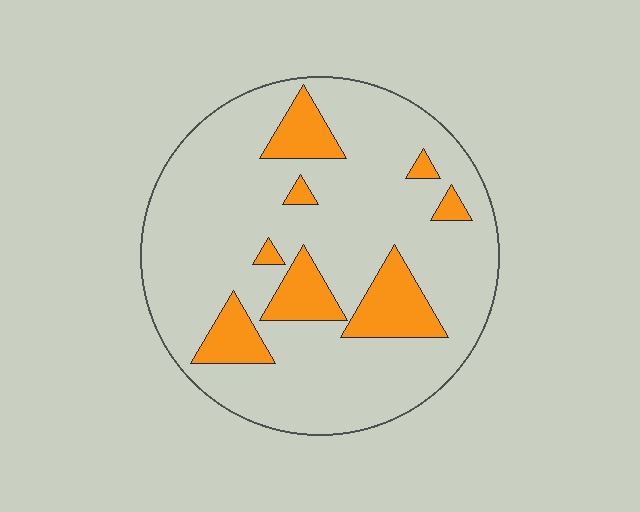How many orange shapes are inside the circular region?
8.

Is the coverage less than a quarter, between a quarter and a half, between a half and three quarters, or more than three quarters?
Less than a quarter.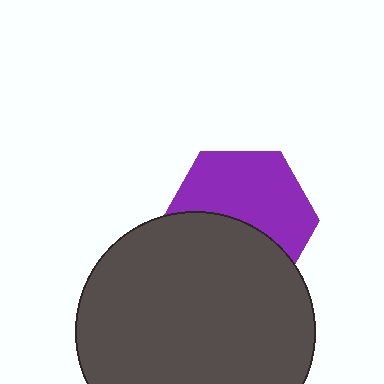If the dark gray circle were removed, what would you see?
You would see the complete purple hexagon.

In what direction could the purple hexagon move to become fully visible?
The purple hexagon could move up. That would shift it out from behind the dark gray circle entirely.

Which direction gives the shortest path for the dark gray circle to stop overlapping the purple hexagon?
Moving down gives the shortest separation.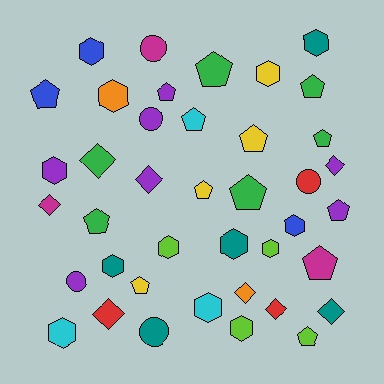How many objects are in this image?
There are 40 objects.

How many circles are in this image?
There are 5 circles.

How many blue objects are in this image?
There are 3 blue objects.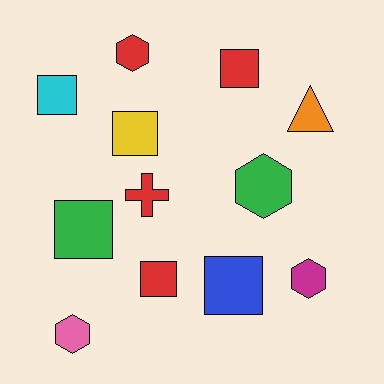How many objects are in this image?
There are 12 objects.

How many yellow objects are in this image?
There is 1 yellow object.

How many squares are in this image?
There are 6 squares.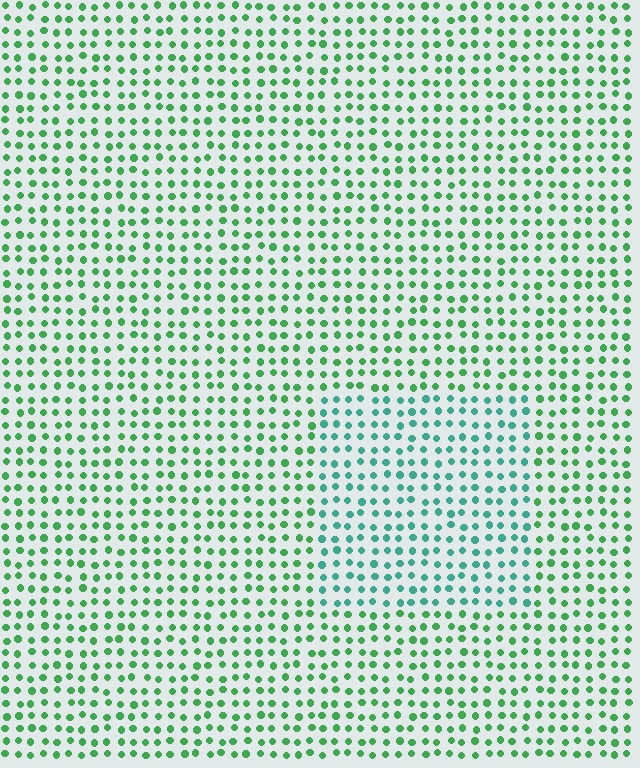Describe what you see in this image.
The image is filled with small green elements in a uniform arrangement. A rectangle-shaped region is visible where the elements are tinted to a slightly different hue, forming a subtle color boundary.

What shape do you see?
I see a rectangle.